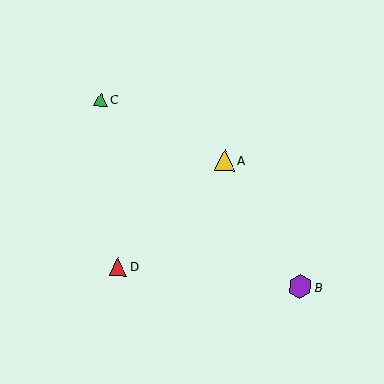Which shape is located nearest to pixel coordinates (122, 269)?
The red triangle (labeled D) at (118, 267) is nearest to that location.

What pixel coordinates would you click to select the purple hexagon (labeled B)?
Click at (300, 287) to select the purple hexagon B.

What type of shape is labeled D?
Shape D is a red triangle.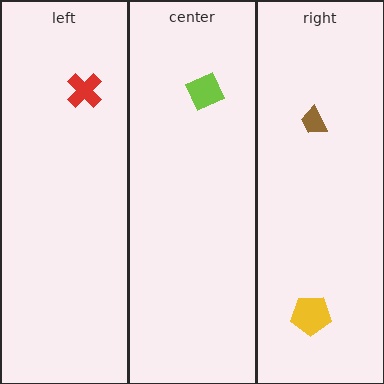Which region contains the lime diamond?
The center region.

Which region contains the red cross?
The left region.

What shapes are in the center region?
The lime diamond.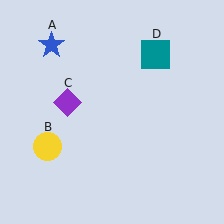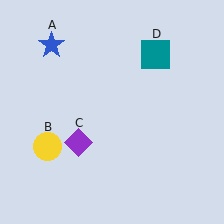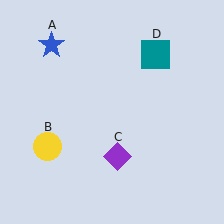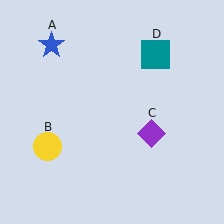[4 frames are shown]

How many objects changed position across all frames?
1 object changed position: purple diamond (object C).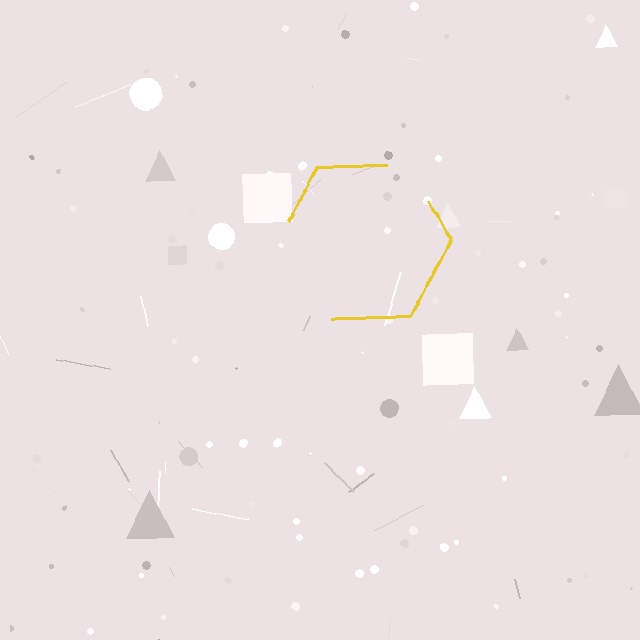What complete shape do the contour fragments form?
The contour fragments form a hexagon.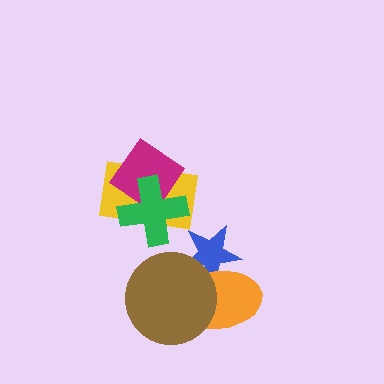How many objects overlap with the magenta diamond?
2 objects overlap with the magenta diamond.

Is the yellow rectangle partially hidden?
Yes, it is partially covered by another shape.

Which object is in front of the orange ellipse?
The brown circle is in front of the orange ellipse.